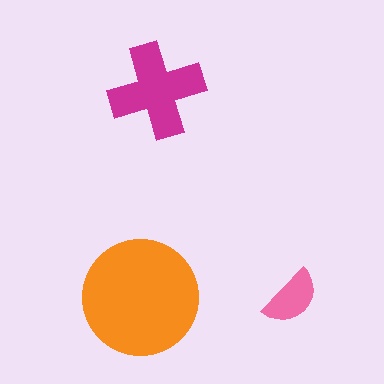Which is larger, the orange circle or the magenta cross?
The orange circle.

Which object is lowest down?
The pink semicircle is bottommost.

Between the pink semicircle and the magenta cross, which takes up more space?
The magenta cross.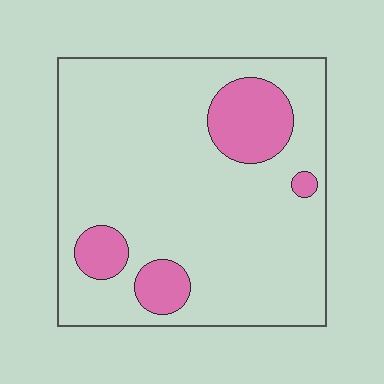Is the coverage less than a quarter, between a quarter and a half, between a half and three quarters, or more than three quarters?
Less than a quarter.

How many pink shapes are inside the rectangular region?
4.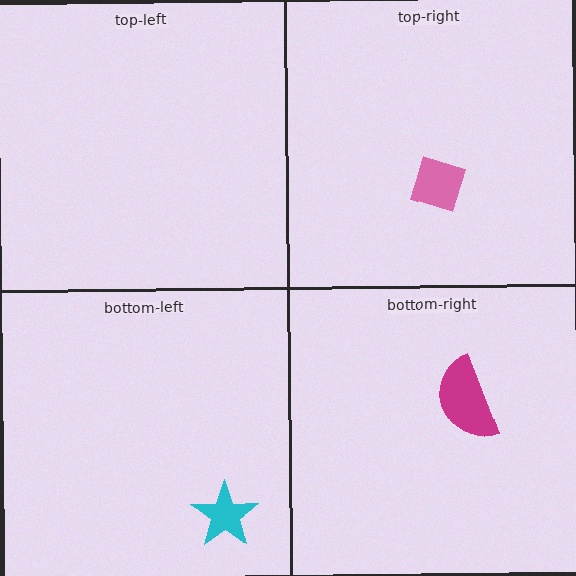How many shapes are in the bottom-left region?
1.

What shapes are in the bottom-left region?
The cyan star.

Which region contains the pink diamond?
The top-right region.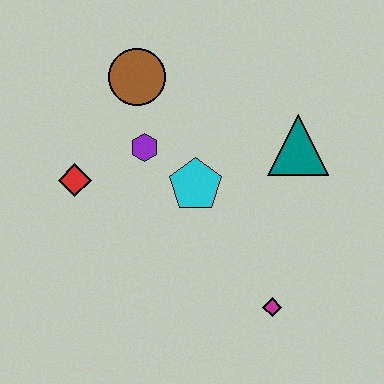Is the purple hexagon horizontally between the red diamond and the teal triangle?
Yes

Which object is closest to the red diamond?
The purple hexagon is closest to the red diamond.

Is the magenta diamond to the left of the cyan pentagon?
No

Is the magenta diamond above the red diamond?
No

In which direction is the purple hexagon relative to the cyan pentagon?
The purple hexagon is to the left of the cyan pentagon.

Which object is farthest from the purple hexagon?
The magenta diamond is farthest from the purple hexagon.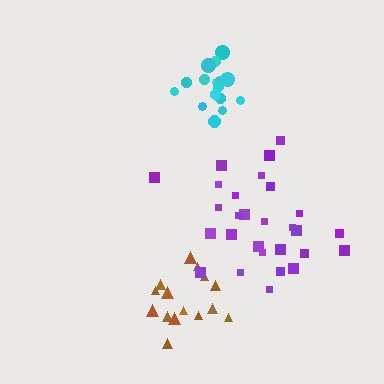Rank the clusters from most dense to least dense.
cyan, brown, purple.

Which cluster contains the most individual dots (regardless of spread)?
Purple (28).